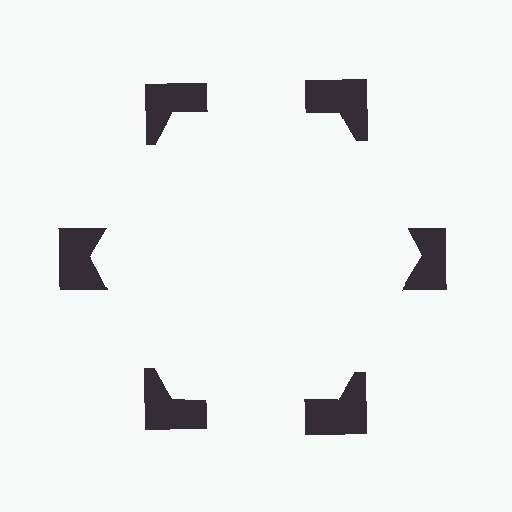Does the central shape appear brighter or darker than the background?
It typically appears slightly brighter than the background, even though no actual brightness change is drawn.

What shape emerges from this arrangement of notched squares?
An illusory hexagon — its edges are inferred from the aligned wedge cuts in the notched squares, not physically drawn.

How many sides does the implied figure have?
6 sides.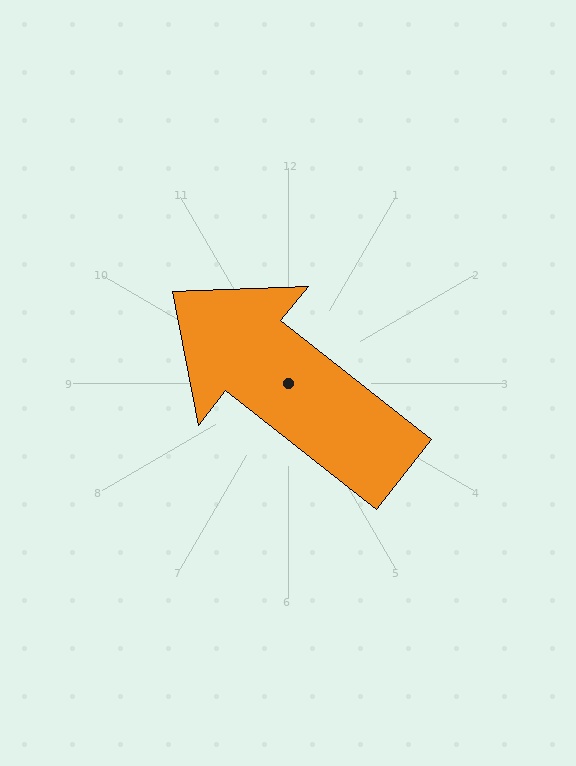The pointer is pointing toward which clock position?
Roughly 10 o'clock.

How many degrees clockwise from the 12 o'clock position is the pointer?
Approximately 308 degrees.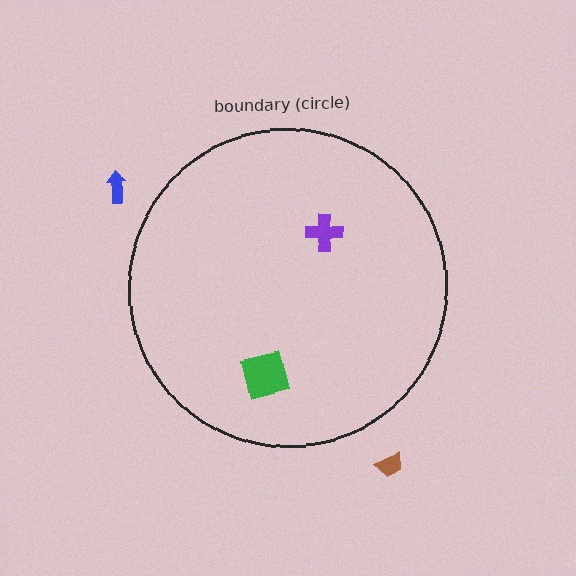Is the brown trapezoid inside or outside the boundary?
Outside.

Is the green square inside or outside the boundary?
Inside.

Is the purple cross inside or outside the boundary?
Inside.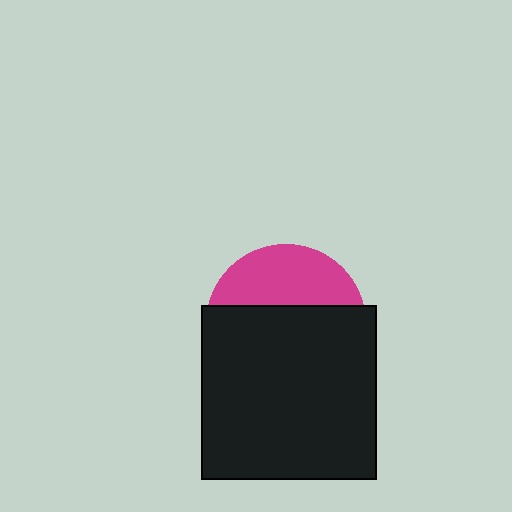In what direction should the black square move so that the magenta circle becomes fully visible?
The black square should move down. That is the shortest direction to clear the overlap and leave the magenta circle fully visible.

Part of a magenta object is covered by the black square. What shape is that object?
It is a circle.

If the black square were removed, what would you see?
You would see the complete magenta circle.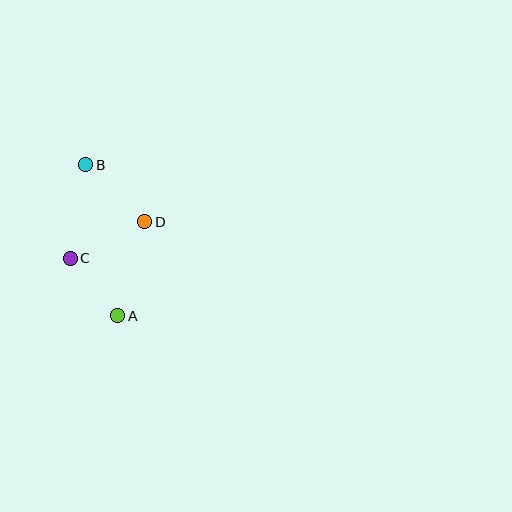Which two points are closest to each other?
Points A and C are closest to each other.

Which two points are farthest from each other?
Points A and B are farthest from each other.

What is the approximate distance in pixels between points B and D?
The distance between B and D is approximately 82 pixels.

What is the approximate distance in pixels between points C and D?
The distance between C and D is approximately 83 pixels.